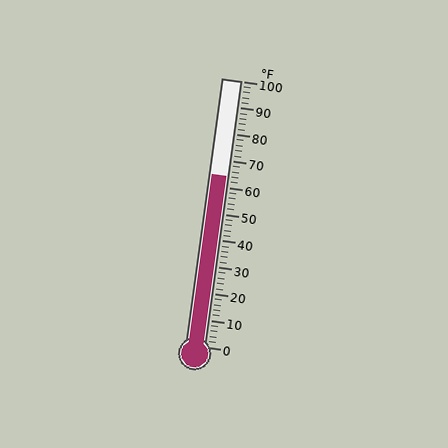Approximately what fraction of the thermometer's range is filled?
The thermometer is filled to approximately 65% of its range.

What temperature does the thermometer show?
The thermometer shows approximately 64°F.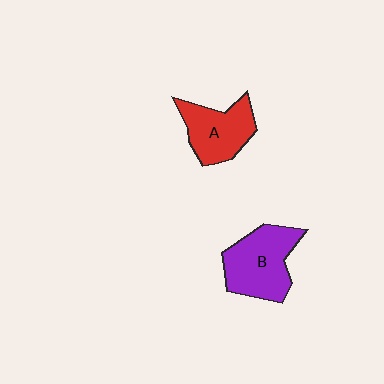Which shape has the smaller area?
Shape A (red).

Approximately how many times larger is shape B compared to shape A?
Approximately 1.2 times.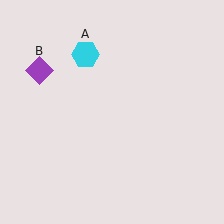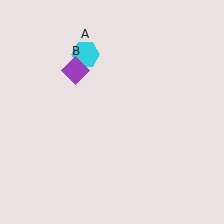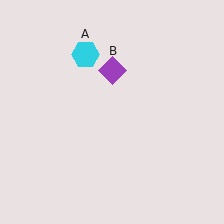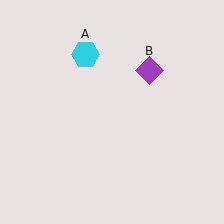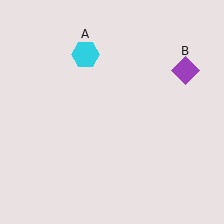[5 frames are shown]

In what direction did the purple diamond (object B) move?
The purple diamond (object B) moved right.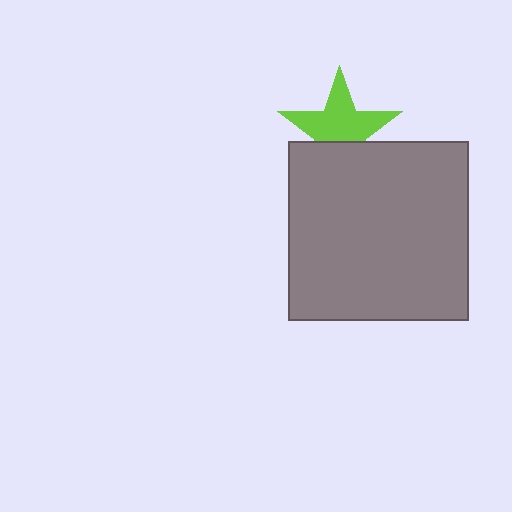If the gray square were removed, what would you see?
You would see the complete lime star.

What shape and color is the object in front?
The object in front is a gray square.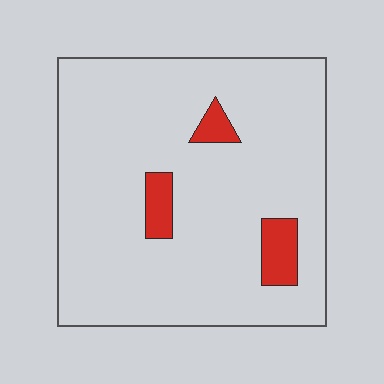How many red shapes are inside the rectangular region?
3.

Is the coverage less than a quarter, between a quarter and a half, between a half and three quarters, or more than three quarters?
Less than a quarter.